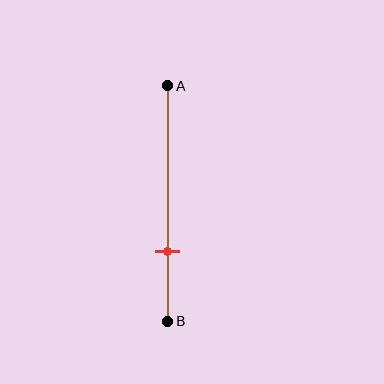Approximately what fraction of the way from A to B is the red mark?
The red mark is approximately 70% of the way from A to B.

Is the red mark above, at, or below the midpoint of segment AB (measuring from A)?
The red mark is below the midpoint of segment AB.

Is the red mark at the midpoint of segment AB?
No, the mark is at about 70% from A, not at the 50% midpoint.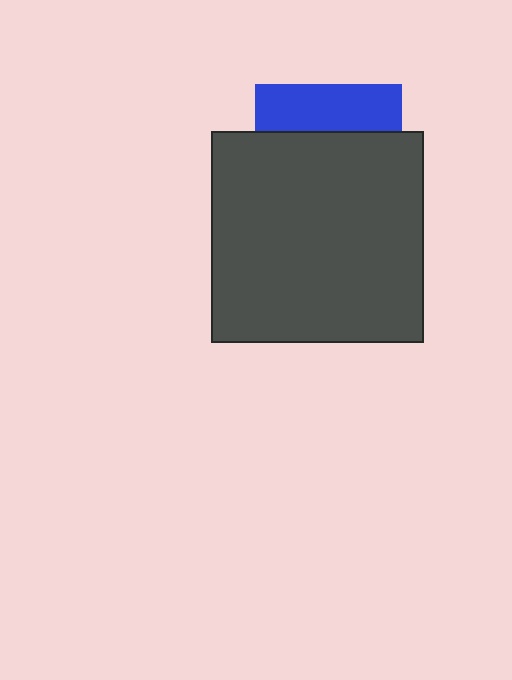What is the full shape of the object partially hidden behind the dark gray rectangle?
The partially hidden object is a blue square.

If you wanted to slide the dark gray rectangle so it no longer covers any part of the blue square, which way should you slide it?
Slide it down — that is the most direct way to separate the two shapes.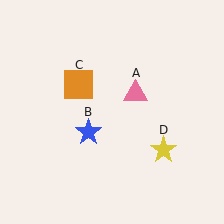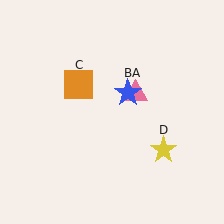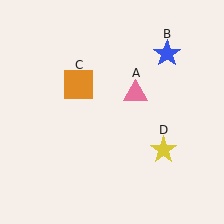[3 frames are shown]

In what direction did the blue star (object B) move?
The blue star (object B) moved up and to the right.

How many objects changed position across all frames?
1 object changed position: blue star (object B).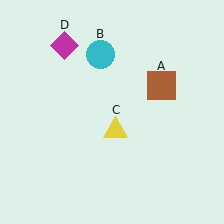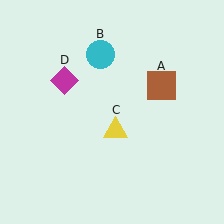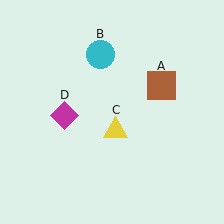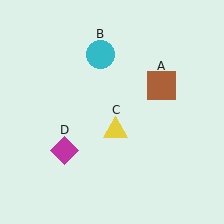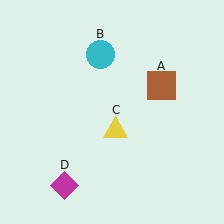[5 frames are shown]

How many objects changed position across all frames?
1 object changed position: magenta diamond (object D).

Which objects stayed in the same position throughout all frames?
Brown square (object A) and cyan circle (object B) and yellow triangle (object C) remained stationary.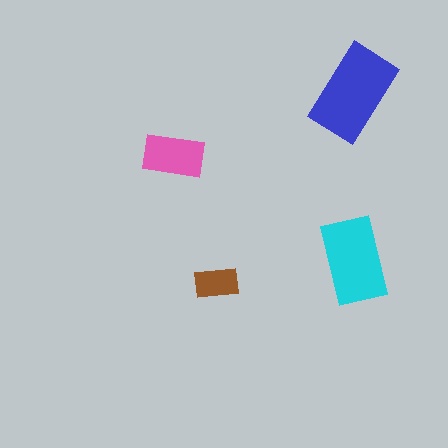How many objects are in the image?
There are 4 objects in the image.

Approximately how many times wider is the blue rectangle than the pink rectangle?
About 1.5 times wider.